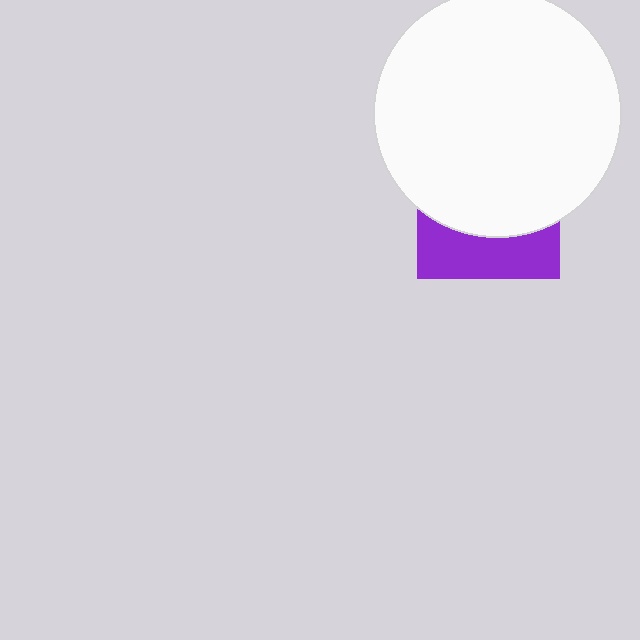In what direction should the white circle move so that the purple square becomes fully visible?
The white circle should move up. That is the shortest direction to clear the overlap and leave the purple square fully visible.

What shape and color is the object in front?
The object in front is a white circle.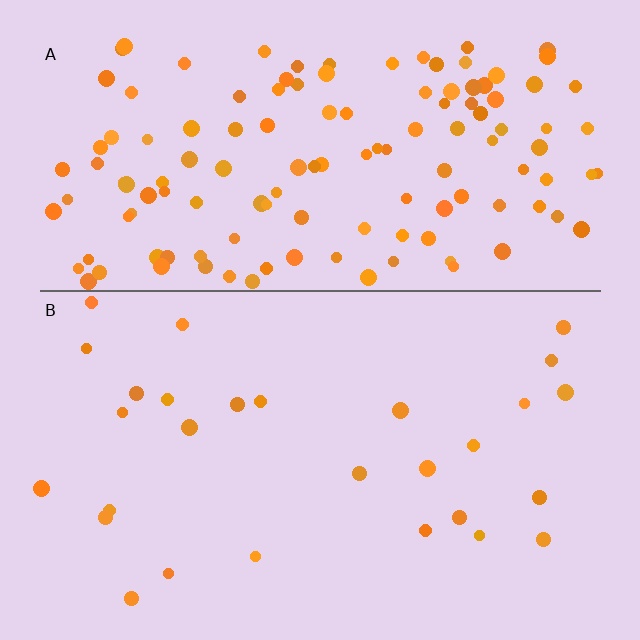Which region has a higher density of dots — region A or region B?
A (the top).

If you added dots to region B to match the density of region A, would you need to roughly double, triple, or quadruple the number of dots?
Approximately quadruple.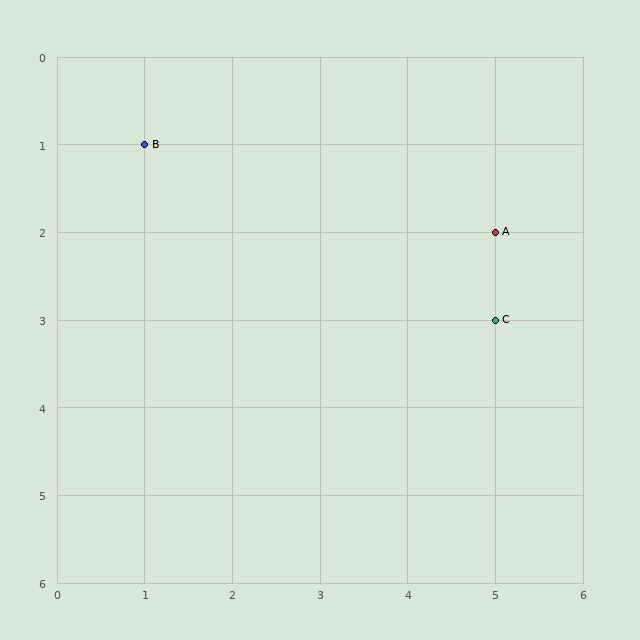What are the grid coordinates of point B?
Point B is at grid coordinates (1, 1).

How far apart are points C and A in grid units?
Points C and A are 1 row apart.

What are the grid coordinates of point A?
Point A is at grid coordinates (5, 2).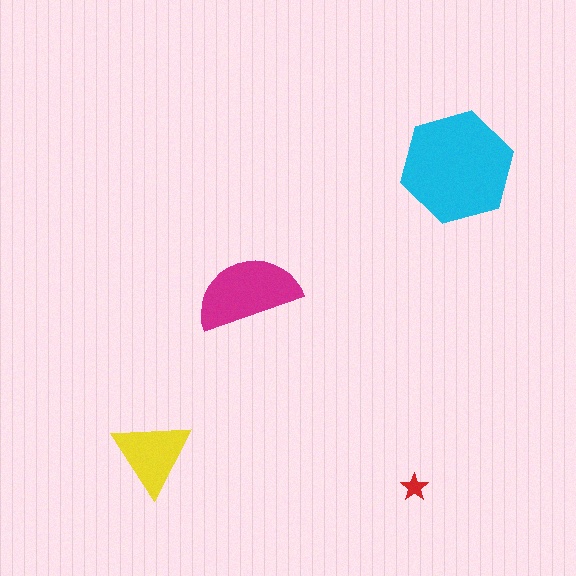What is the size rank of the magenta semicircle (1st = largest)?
2nd.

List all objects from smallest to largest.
The red star, the yellow triangle, the magenta semicircle, the cyan hexagon.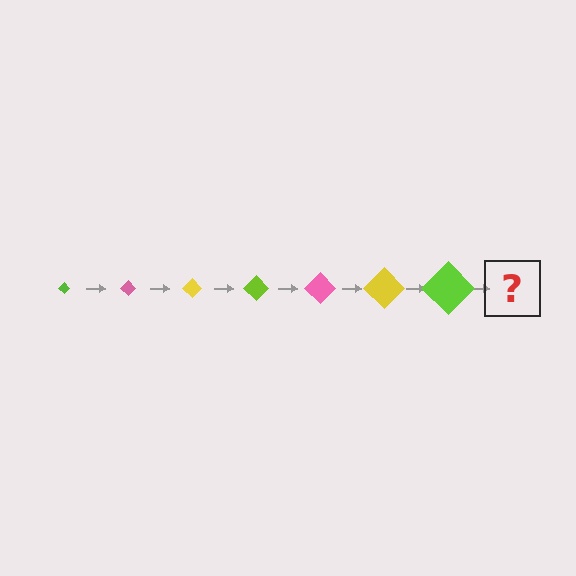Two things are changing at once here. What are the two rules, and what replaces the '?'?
The two rules are that the diamond grows larger each step and the color cycles through lime, pink, and yellow. The '?' should be a pink diamond, larger than the previous one.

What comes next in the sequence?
The next element should be a pink diamond, larger than the previous one.